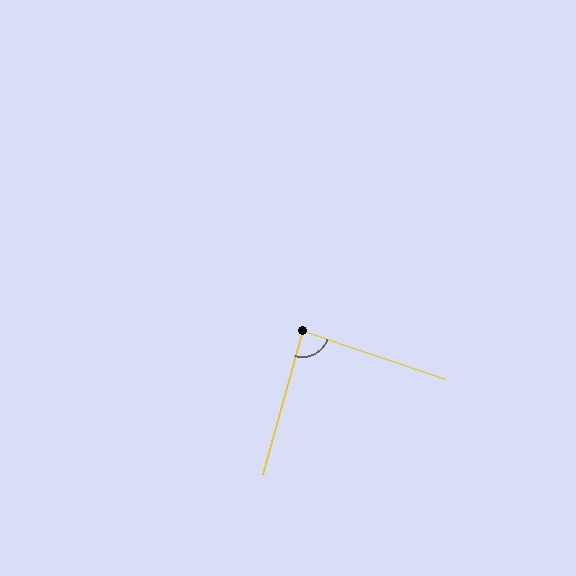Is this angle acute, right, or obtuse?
It is approximately a right angle.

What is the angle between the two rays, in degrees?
Approximately 87 degrees.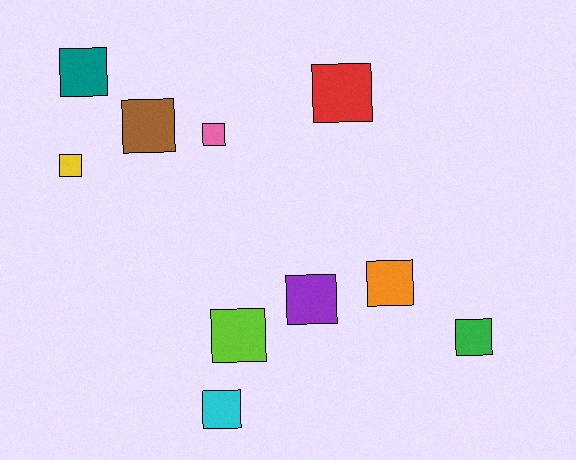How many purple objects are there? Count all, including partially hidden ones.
There is 1 purple object.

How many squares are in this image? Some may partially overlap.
There are 10 squares.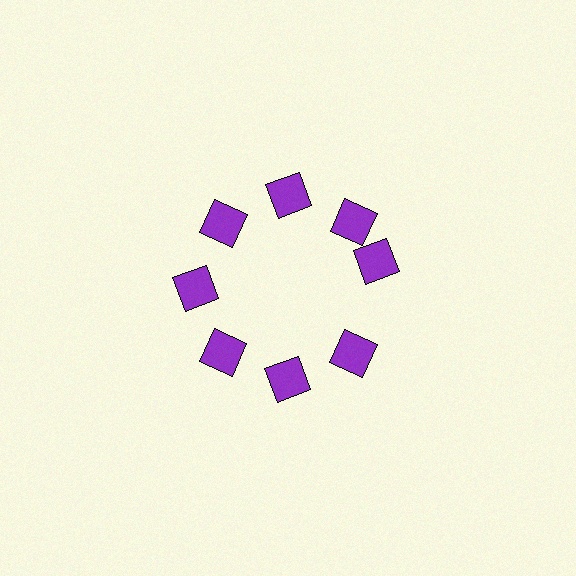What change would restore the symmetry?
The symmetry would be restored by rotating it back into even spacing with its neighbors so that all 8 squares sit at equal angles and equal distance from the center.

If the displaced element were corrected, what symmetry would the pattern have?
It would have 8-fold rotational symmetry — the pattern would map onto itself every 45 degrees.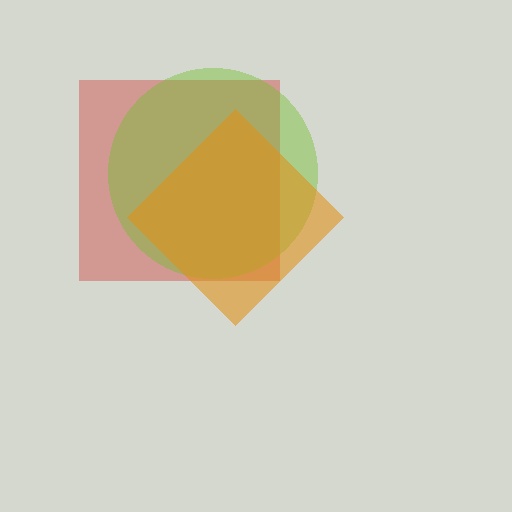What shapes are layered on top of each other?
The layered shapes are: a red square, a lime circle, an orange diamond.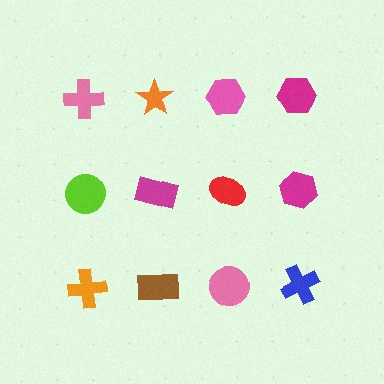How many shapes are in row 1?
4 shapes.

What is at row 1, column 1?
A pink cross.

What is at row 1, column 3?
A pink hexagon.